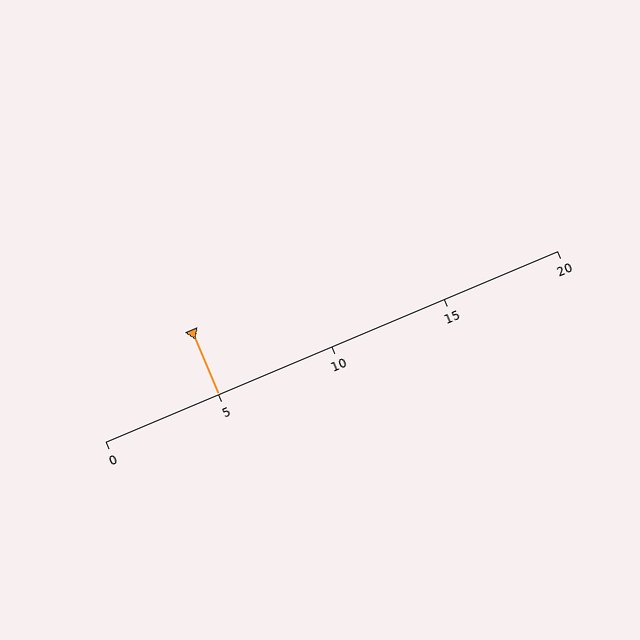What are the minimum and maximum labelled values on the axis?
The axis runs from 0 to 20.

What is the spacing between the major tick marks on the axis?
The major ticks are spaced 5 apart.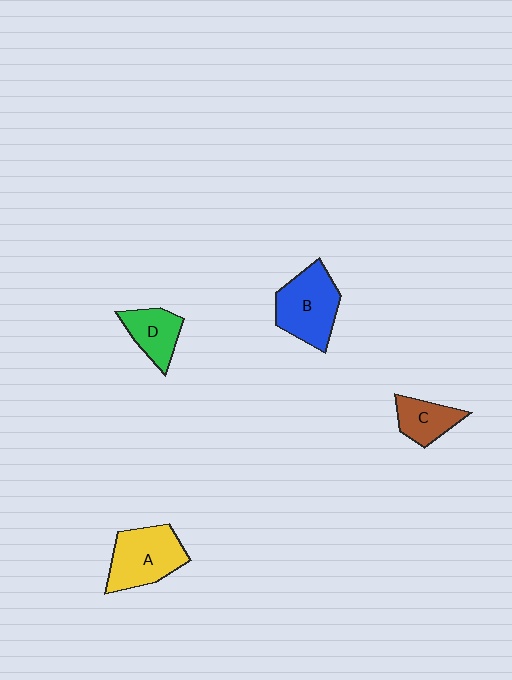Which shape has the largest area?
Shape B (blue).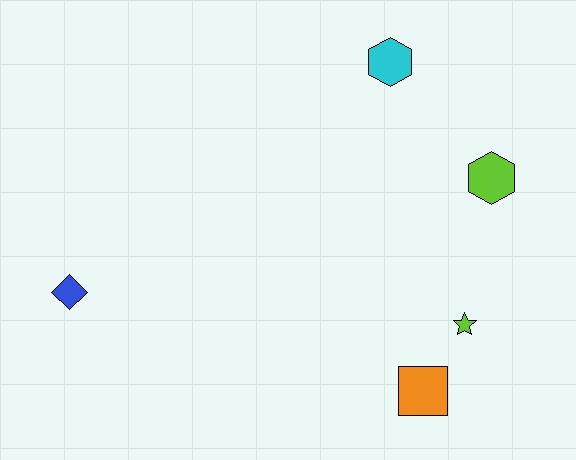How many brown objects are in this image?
There are no brown objects.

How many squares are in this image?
There is 1 square.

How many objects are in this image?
There are 5 objects.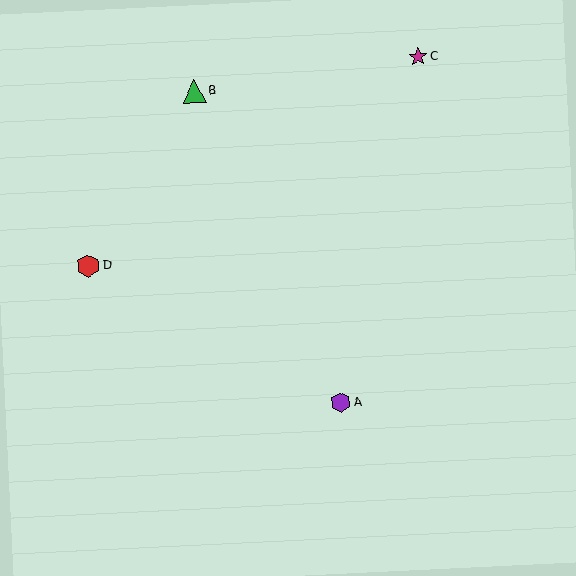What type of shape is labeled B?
Shape B is a green triangle.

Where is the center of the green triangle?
The center of the green triangle is at (194, 91).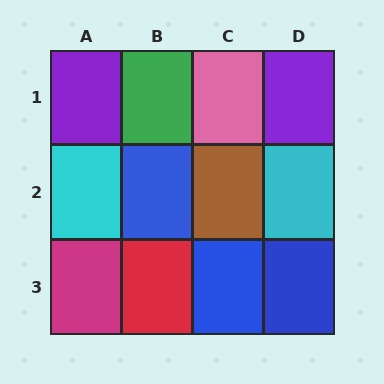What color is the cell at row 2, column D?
Cyan.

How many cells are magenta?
1 cell is magenta.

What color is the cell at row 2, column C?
Brown.